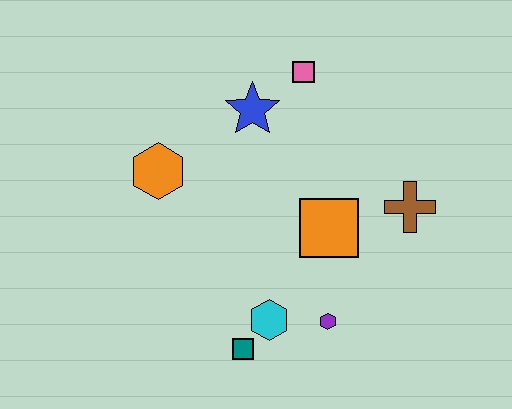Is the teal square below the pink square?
Yes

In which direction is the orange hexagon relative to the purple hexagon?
The orange hexagon is to the left of the purple hexagon.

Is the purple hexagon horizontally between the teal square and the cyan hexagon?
No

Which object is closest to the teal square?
The cyan hexagon is closest to the teal square.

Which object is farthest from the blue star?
The teal square is farthest from the blue star.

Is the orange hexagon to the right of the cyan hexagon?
No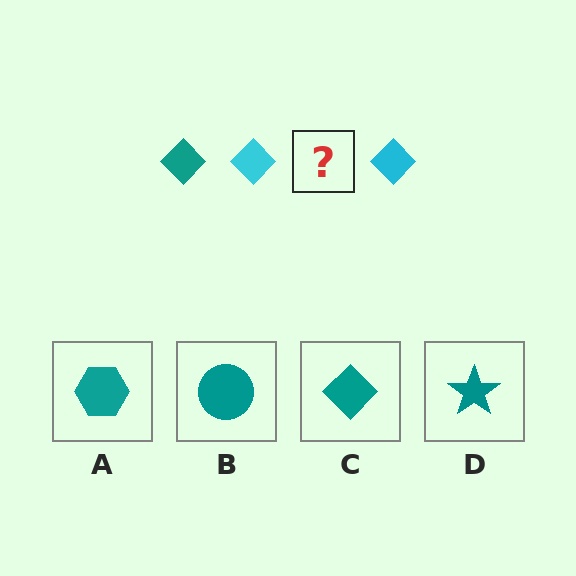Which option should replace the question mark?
Option C.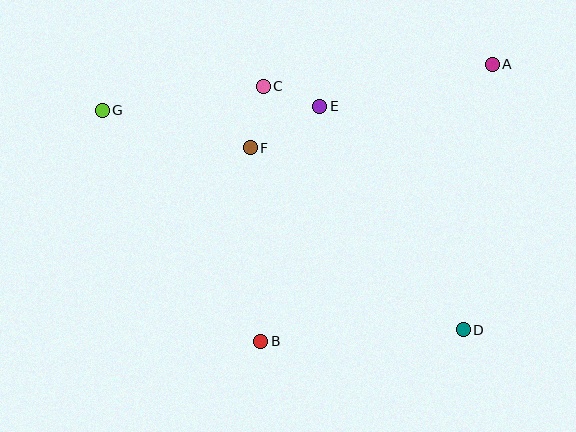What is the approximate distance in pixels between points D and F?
The distance between D and F is approximately 280 pixels.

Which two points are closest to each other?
Points C and E are closest to each other.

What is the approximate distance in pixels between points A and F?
The distance between A and F is approximately 256 pixels.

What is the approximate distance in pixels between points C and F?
The distance between C and F is approximately 63 pixels.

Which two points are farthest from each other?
Points D and G are farthest from each other.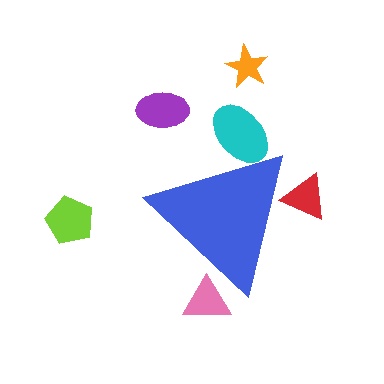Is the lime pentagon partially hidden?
No, the lime pentagon is fully visible.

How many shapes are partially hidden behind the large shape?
3 shapes are partially hidden.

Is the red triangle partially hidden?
Yes, the red triangle is partially hidden behind the blue triangle.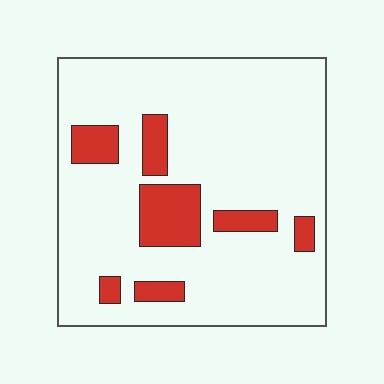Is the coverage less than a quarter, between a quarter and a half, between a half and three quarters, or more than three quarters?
Less than a quarter.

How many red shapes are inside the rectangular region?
7.